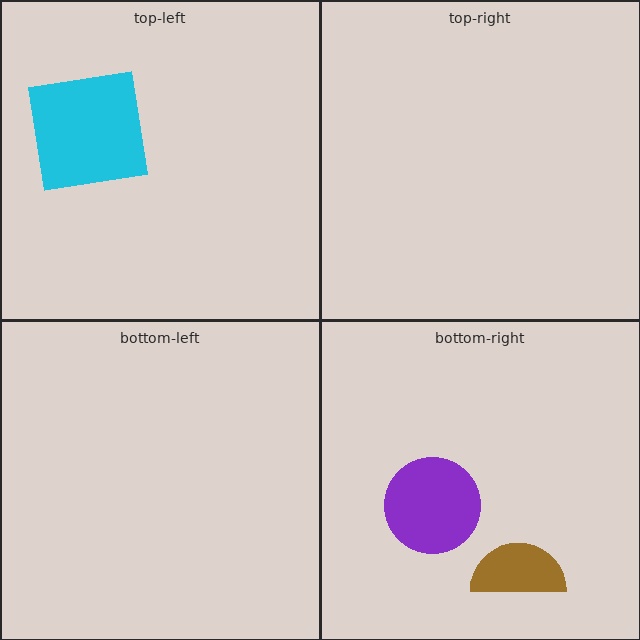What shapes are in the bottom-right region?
The purple circle, the brown semicircle.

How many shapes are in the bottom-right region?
2.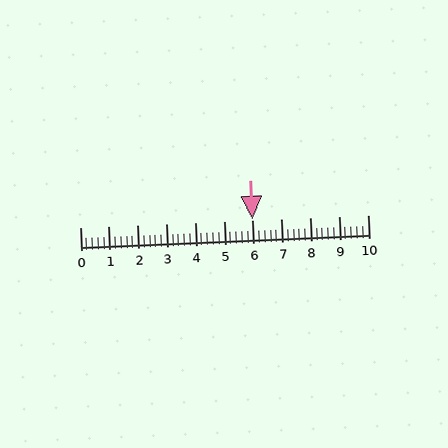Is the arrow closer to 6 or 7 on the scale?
The arrow is closer to 6.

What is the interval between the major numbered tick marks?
The major tick marks are spaced 1 units apart.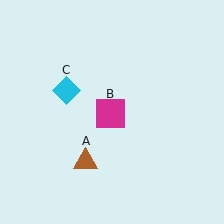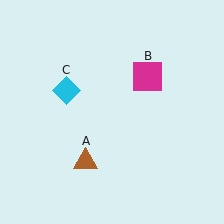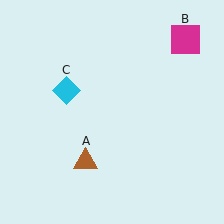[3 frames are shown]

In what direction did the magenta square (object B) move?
The magenta square (object B) moved up and to the right.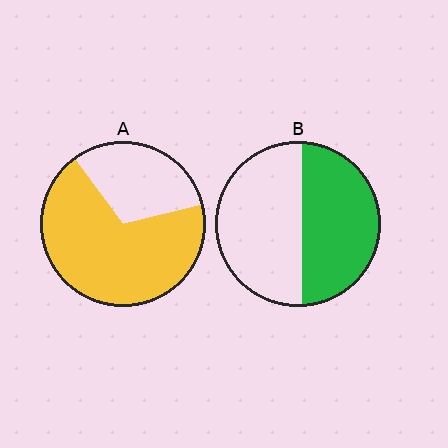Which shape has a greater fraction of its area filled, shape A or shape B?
Shape A.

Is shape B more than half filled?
Roughly half.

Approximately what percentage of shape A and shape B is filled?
A is approximately 70% and B is approximately 45%.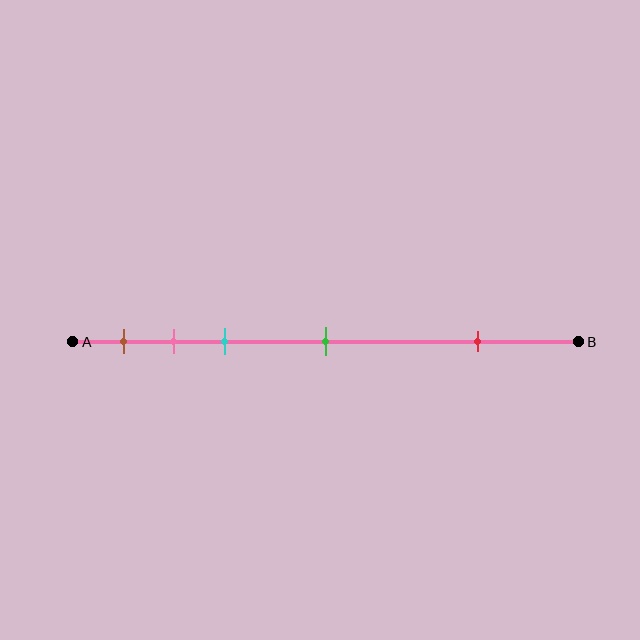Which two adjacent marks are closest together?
The pink and cyan marks are the closest adjacent pair.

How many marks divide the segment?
There are 5 marks dividing the segment.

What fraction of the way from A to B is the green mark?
The green mark is approximately 50% (0.5) of the way from A to B.